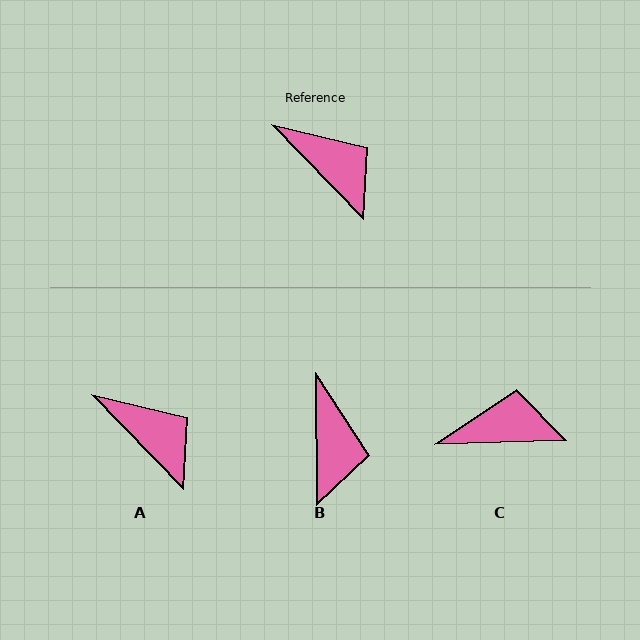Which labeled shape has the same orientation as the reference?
A.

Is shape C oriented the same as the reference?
No, it is off by about 47 degrees.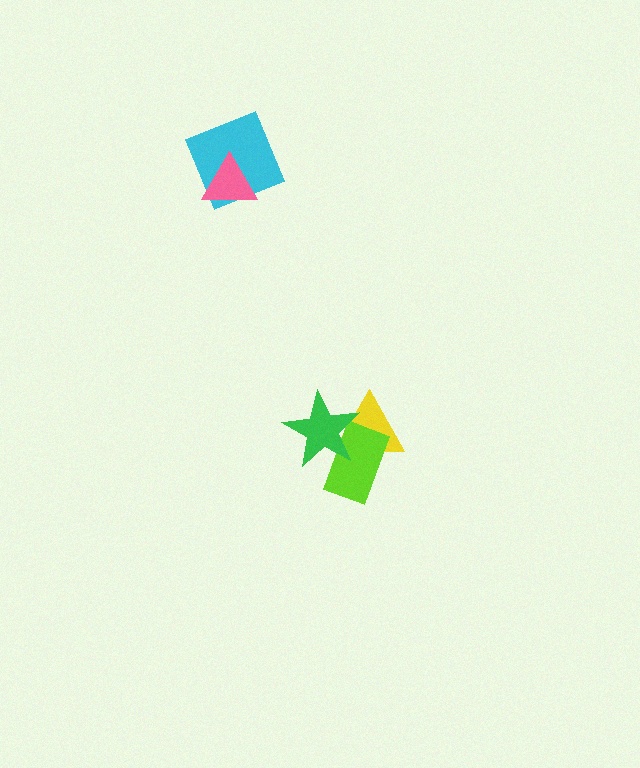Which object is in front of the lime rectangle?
The green star is in front of the lime rectangle.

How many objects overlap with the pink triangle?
1 object overlaps with the pink triangle.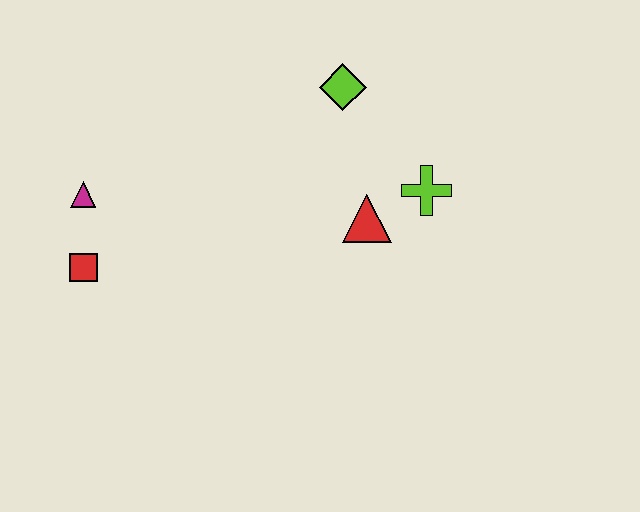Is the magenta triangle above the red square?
Yes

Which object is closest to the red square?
The magenta triangle is closest to the red square.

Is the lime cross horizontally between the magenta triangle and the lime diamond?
No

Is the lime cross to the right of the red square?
Yes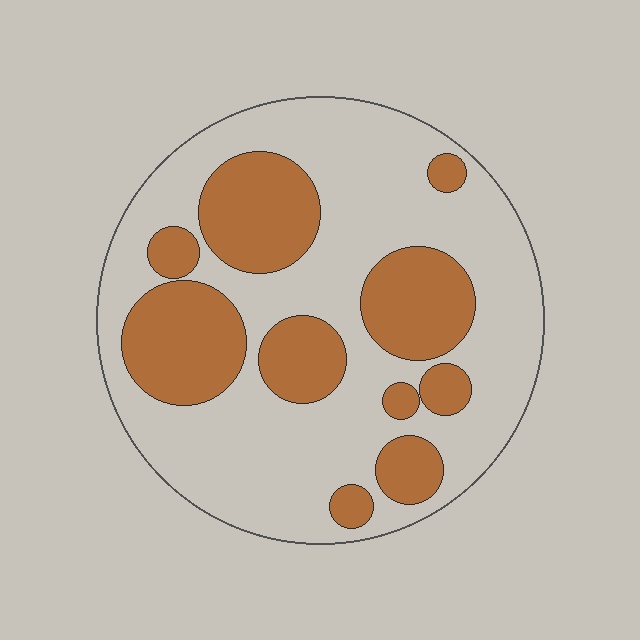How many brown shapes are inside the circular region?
10.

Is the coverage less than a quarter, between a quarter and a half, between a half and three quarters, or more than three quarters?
Between a quarter and a half.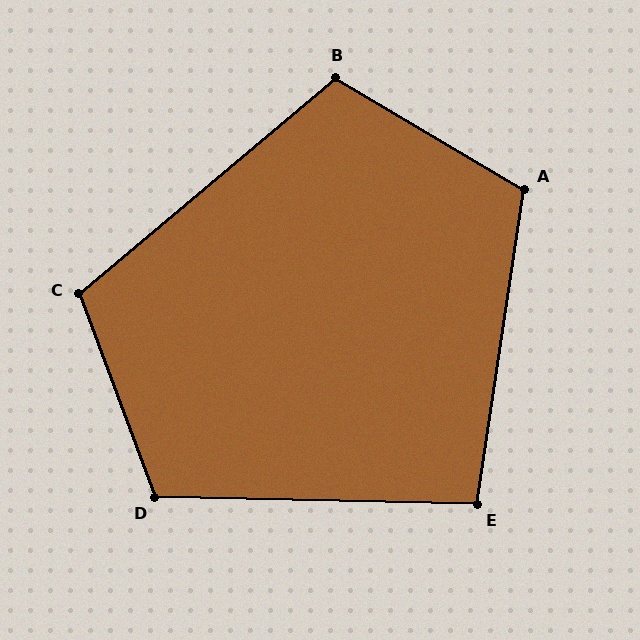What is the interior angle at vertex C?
Approximately 110 degrees (obtuse).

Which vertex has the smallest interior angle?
E, at approximately 97 degrees.